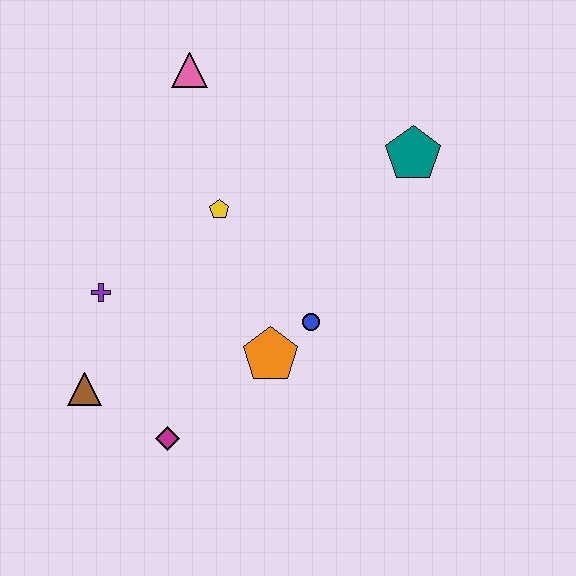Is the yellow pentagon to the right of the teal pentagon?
No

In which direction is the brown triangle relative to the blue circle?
The brown triangle is to the left of the blue circle.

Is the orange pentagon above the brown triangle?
Yes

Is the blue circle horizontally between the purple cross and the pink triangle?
No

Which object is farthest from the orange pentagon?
The pink triangle is farthest from the orange pentagon.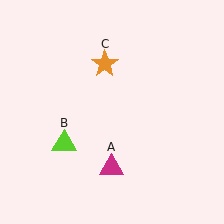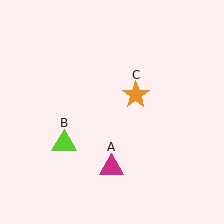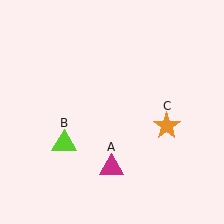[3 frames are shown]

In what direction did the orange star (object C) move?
The orange star (object C) moved down and to the right.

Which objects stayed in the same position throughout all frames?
Magenta triangle (object A) and lime triangle (object B) remained stationary.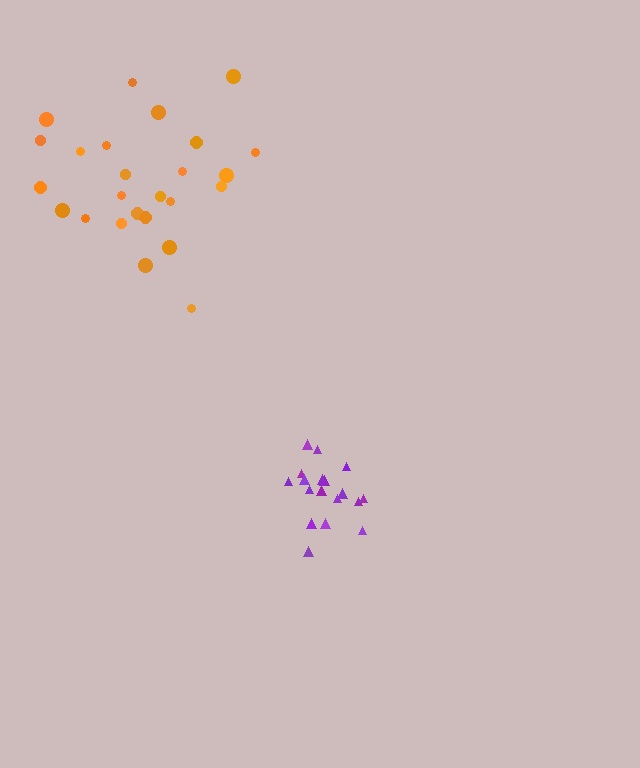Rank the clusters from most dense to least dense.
purple, orange.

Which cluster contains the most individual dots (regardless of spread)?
Orange (25).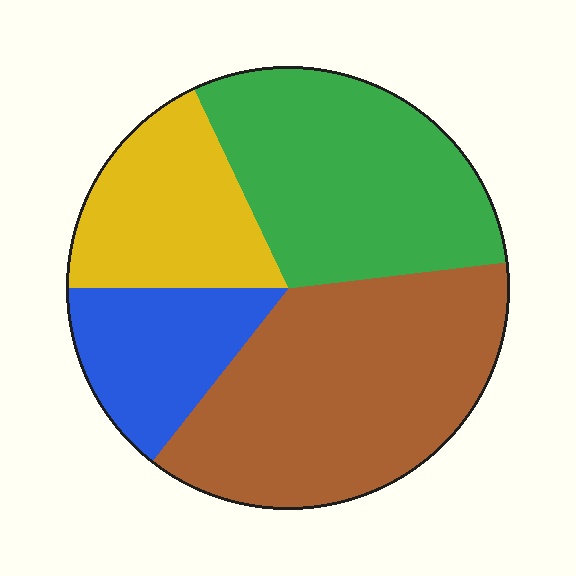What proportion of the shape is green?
Green covers roughly 30% of the shape.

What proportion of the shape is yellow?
Yellow covers 18% of the shape.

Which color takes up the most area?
Brown, at roughly 35%.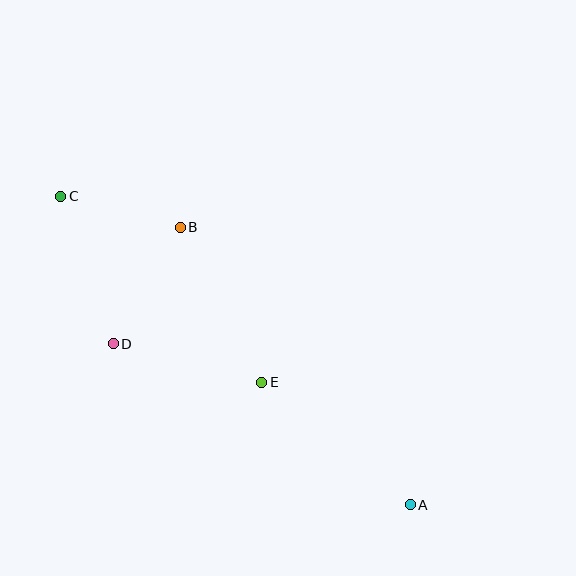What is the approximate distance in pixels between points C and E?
The distance between C and E is approximately 274 pixels.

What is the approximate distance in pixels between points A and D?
The distance between A and D is approximately 337 pixels.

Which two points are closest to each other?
Points B and C are closest to each other.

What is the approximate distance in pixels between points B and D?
The distance between B and D is approximately 135 pixels.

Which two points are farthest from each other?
Points A and C are farthest from each other.